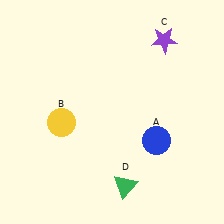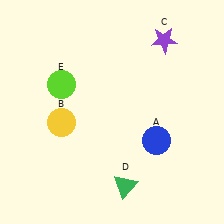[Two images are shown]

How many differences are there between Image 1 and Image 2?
There is 1 difference between the two images.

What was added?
A lime circle (E) was added in Image 2.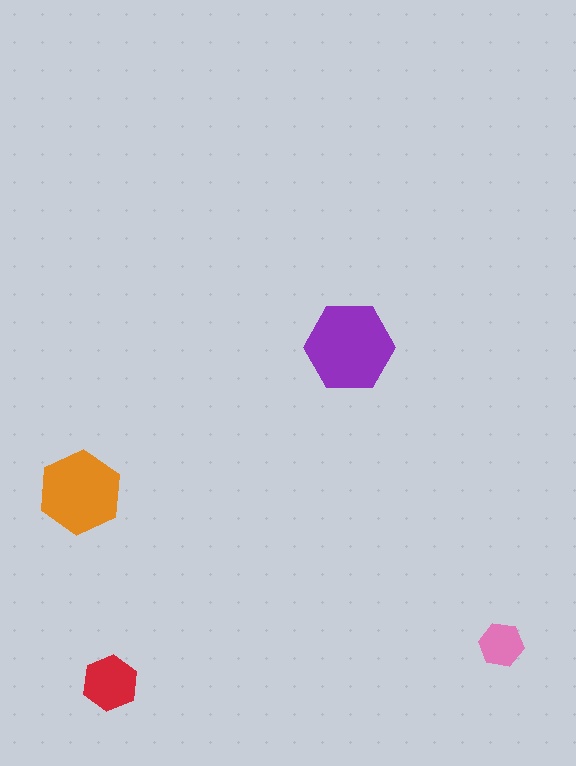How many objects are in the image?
There are 4 objects in the image.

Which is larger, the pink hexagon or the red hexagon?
The red one.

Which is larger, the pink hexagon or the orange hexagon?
The orange one.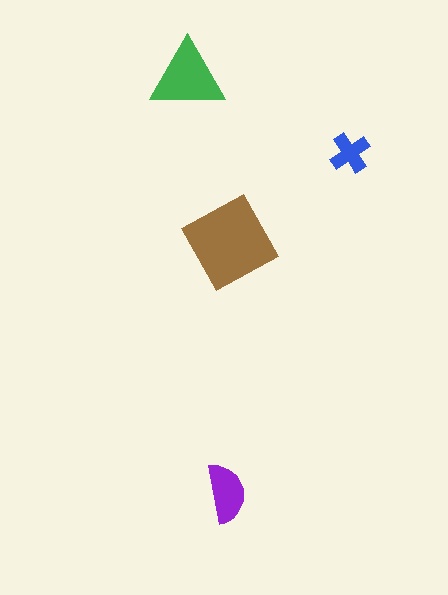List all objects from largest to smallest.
The brown square, the green triangle, the purple semicircle, the blue cross.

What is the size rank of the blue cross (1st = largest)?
4th.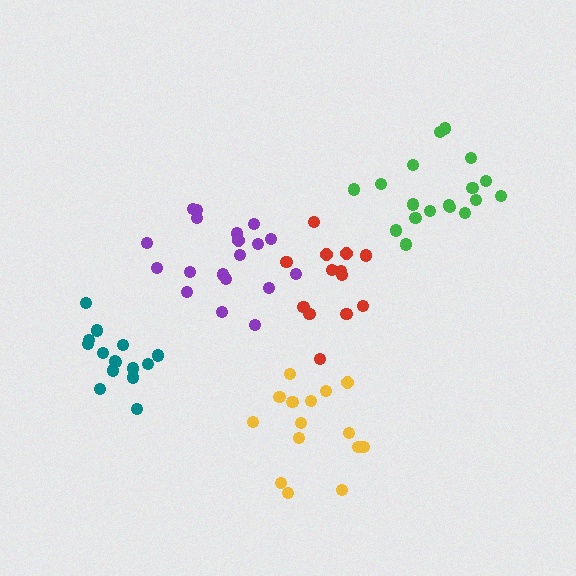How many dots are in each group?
Group 1: 19 dots, Group 2: 15 dots, Group 3: 18 dots, Group 4: 13 dots, Group 5: 15 dots (80 total).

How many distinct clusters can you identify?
There are 5 distinct clusters.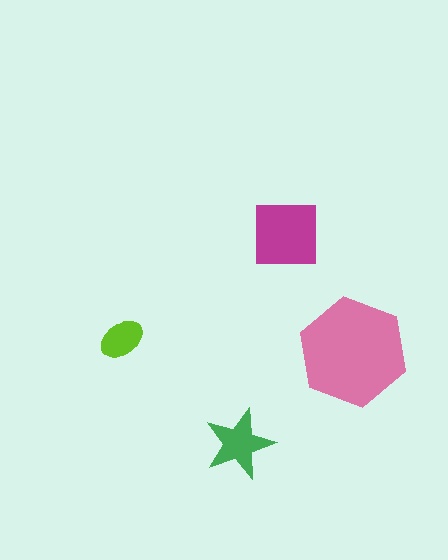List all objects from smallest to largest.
The lime ellipse, the green star, the magenta square, the pink hexagon.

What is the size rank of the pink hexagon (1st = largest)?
1st.